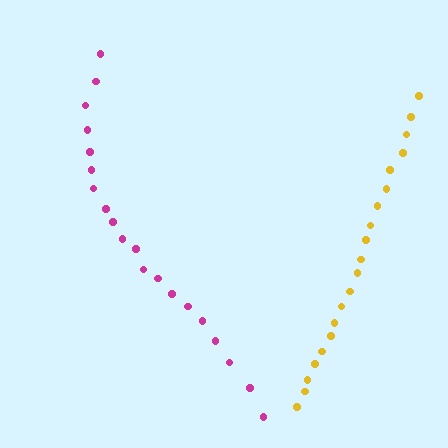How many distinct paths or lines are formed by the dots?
There are 2 distinct paths.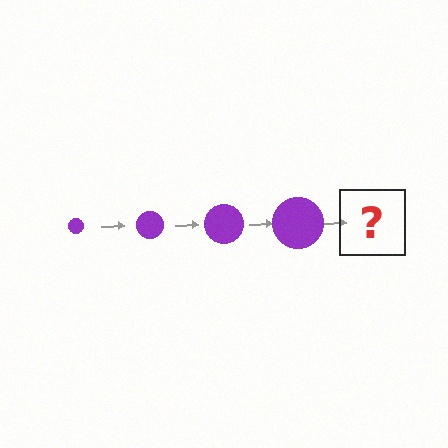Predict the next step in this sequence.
The next step is a purple circle, larger than the previous one.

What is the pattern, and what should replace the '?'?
The pattern is that the circle gets progressively larger each step. The '?' should be a purple circle, larger than the previous one.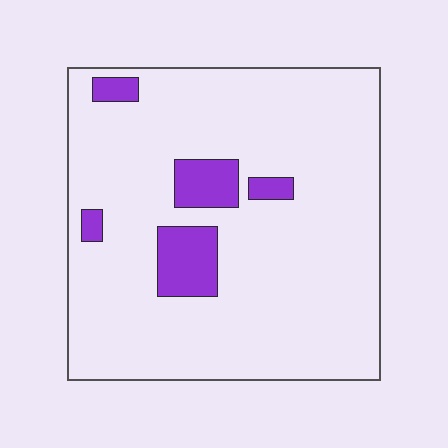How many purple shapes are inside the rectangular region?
5.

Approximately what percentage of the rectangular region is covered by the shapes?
Approximately 10%.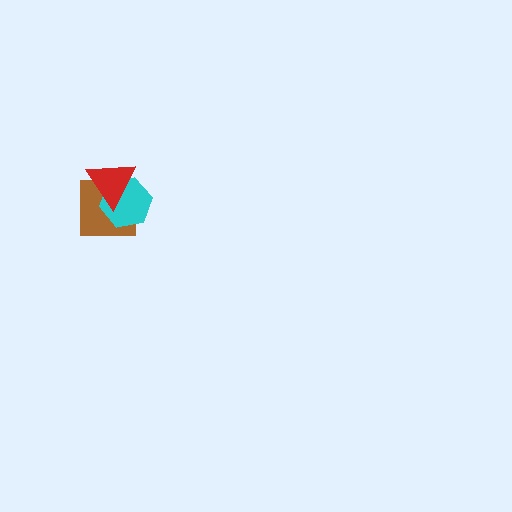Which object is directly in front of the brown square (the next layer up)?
The cyan hexagon is directly in front of the brown square.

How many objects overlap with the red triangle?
2 objects overlap with the red triangle.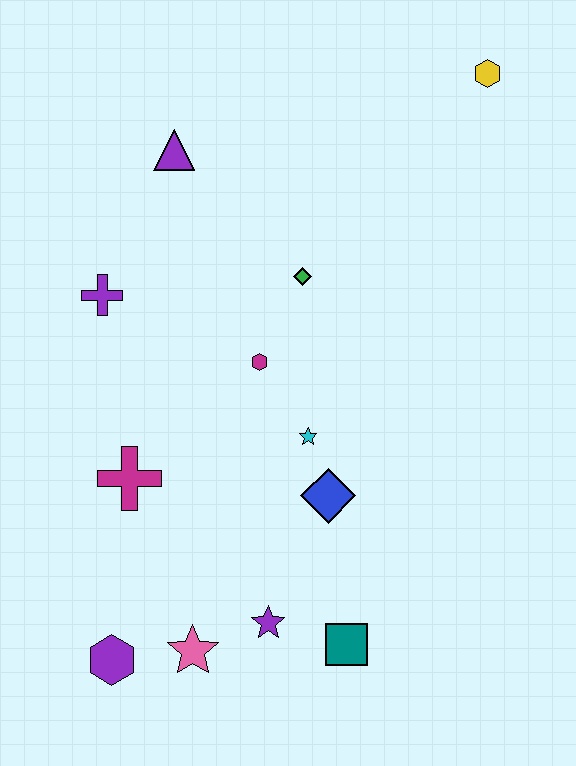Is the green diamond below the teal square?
No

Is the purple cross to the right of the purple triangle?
No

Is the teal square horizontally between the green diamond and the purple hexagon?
No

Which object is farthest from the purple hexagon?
The yellow hexagon is farthest from the purple hexagon.